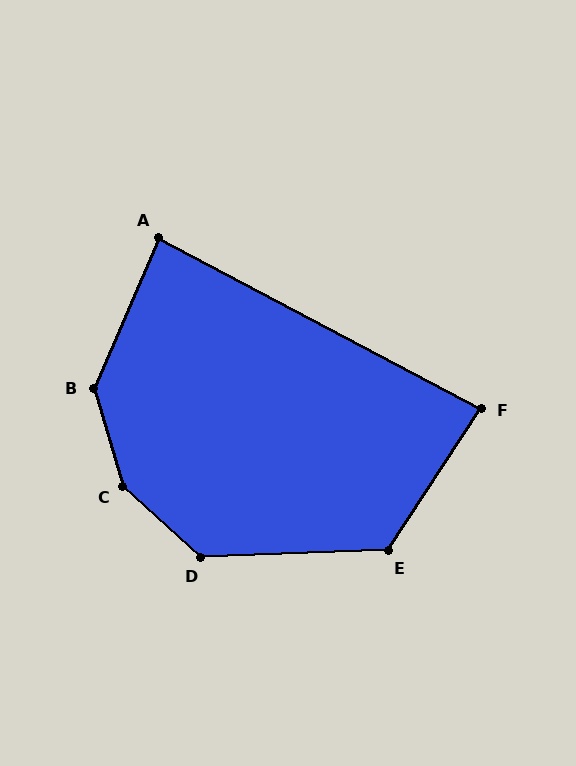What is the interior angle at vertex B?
Approximately 140 degrees (obtuse).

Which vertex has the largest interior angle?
C, at approximately 149 degrees.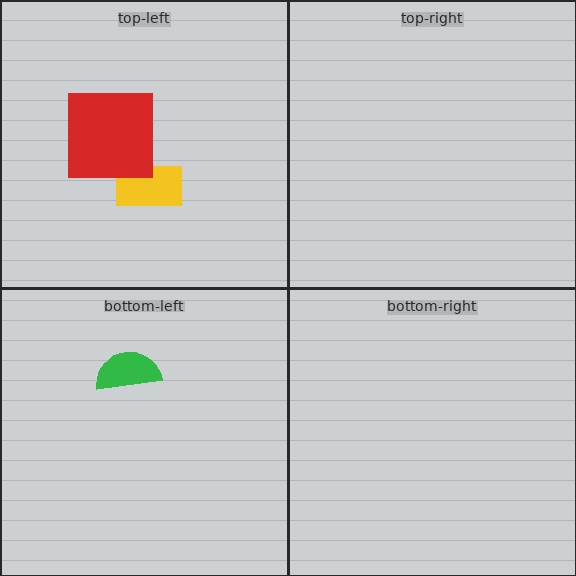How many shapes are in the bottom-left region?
1.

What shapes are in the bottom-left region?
The green semicircle.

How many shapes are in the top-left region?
2.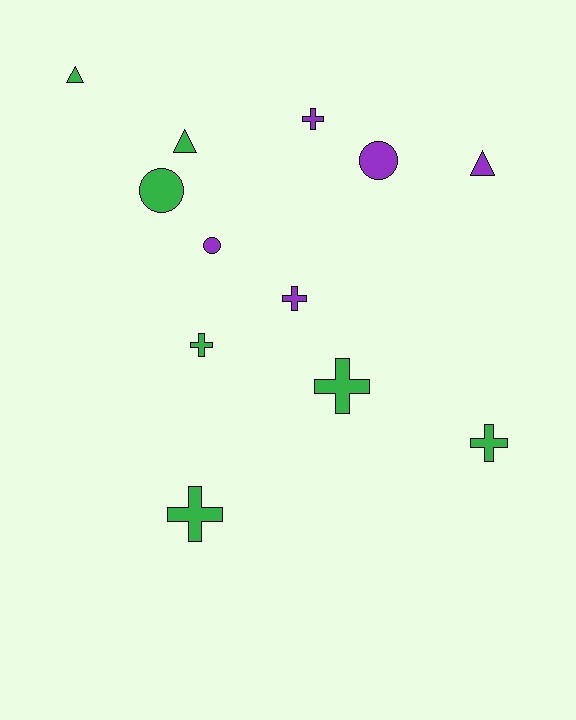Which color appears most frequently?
Green, with 7 objects.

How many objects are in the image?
There are 12 objects.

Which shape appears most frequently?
Cross, with 6 objects.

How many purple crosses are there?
There are 2 purple crosses.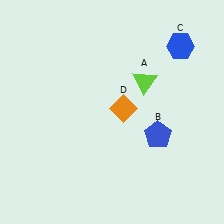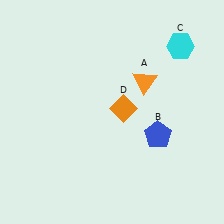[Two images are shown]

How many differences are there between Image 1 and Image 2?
There are 2 differences between the two images.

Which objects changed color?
A changed from lime to orange. C changed from blue to cyan.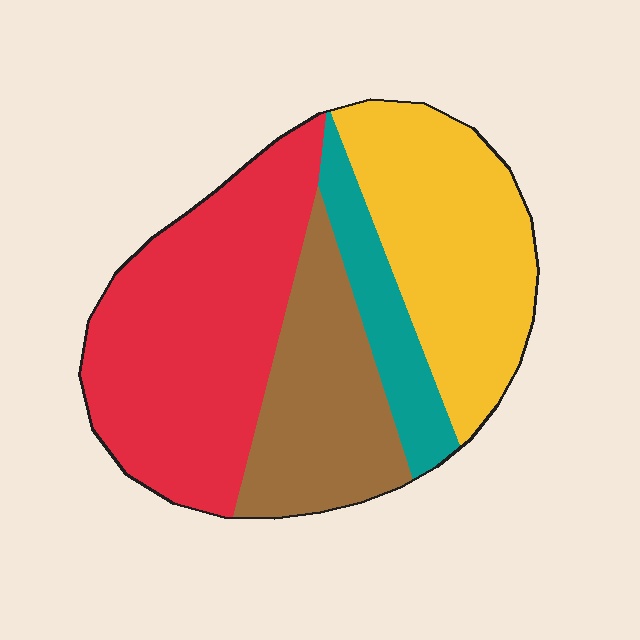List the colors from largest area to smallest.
From largest to smallest: red, yellow, brown, teal.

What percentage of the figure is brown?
Brown takes up between a sixth and a third of the figure.